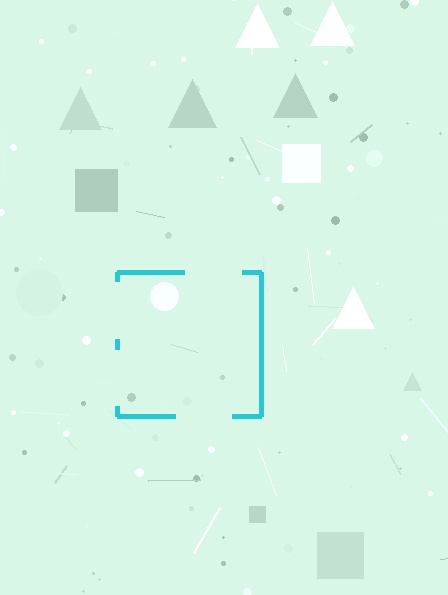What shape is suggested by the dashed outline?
The dashed outline suggests a square.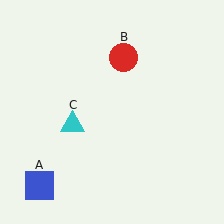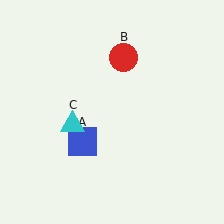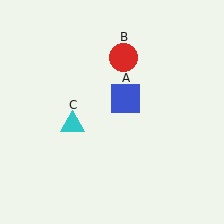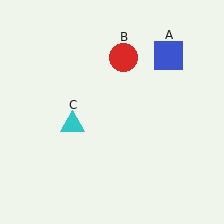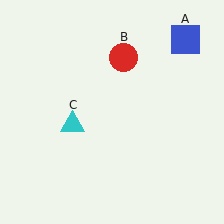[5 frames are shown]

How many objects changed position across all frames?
1 object changed position: blue square (object A).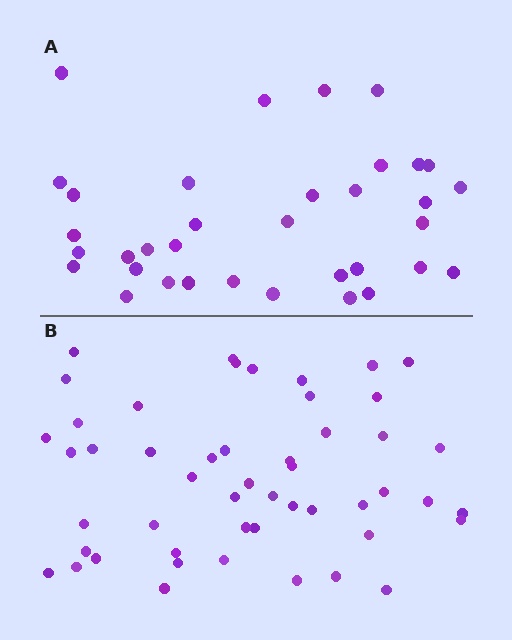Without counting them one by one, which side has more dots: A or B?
Region B (the bottom region) has more dots.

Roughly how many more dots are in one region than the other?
Region B has approximately 15 more dots than region A.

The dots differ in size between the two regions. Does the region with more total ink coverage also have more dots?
No. Region A has more total ink coverage because its dots are larger, but region B actually contains more individual dots. Total area can be misleading — the number of items is what matters here.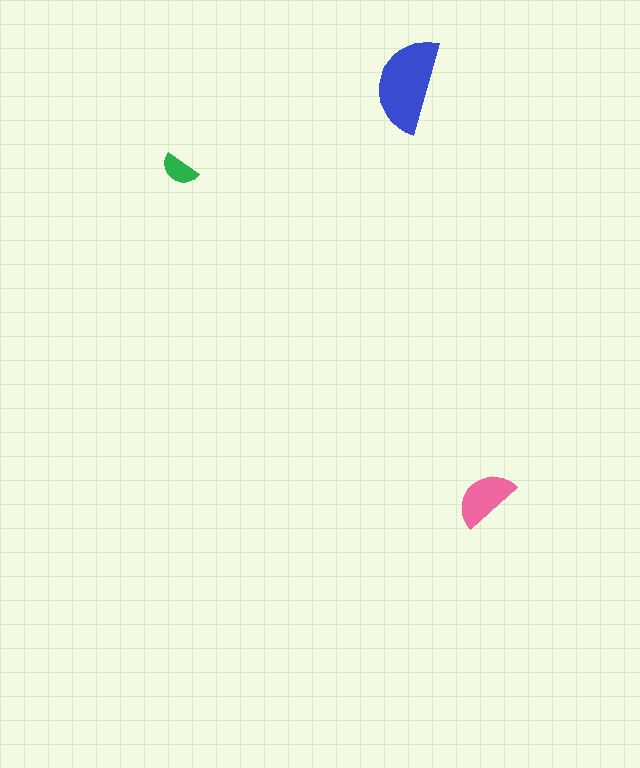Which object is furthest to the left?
The green semicircle is leftmost.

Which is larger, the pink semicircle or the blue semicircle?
The blue one.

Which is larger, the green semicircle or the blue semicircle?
The blue one.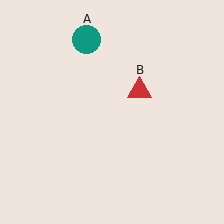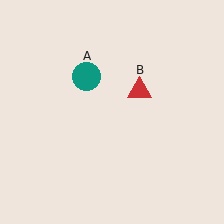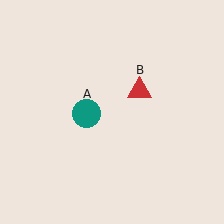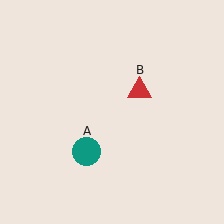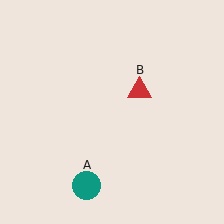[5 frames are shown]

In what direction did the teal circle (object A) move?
The teal circle (object A) moved down.